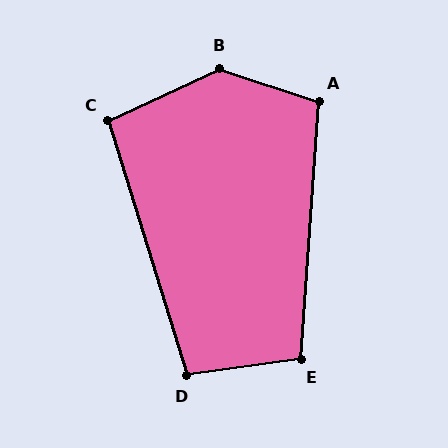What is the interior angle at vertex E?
Approximately 102 degrees (obtuse).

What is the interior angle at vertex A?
Approximately 104 degrees (obtuse).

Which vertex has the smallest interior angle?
C, at approximately 98 degrees.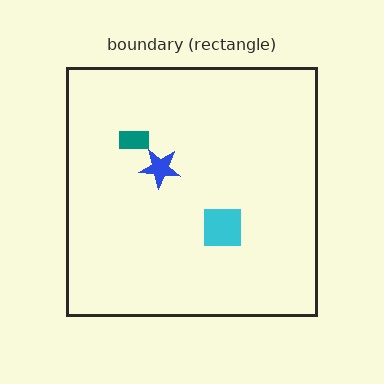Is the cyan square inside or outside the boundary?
Inside.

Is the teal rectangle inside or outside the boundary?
Inside.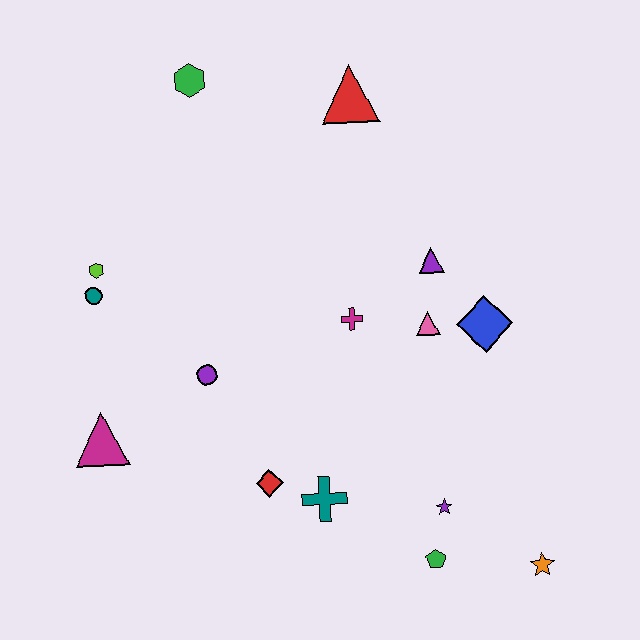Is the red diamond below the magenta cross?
Yes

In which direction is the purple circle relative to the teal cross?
The purple circle is above the teal cross.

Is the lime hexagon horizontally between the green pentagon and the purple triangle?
No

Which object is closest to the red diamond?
The teal cross is closest to the red diamond.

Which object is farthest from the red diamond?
The green hexagon is farthest from the red diamond.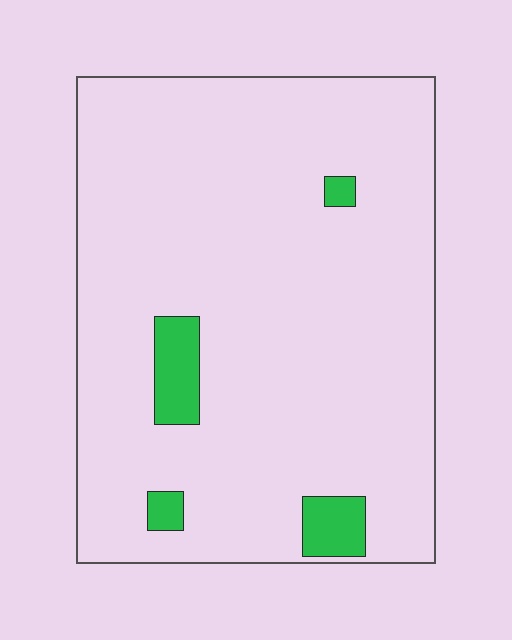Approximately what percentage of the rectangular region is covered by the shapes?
Approximately 5%.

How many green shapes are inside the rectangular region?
4.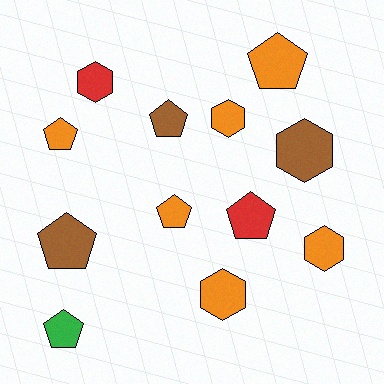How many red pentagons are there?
There is 1 red pentagon.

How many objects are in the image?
There are 12 objects.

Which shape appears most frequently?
Pentagon, with 7 objects.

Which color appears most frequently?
Orange, with 6 objects.